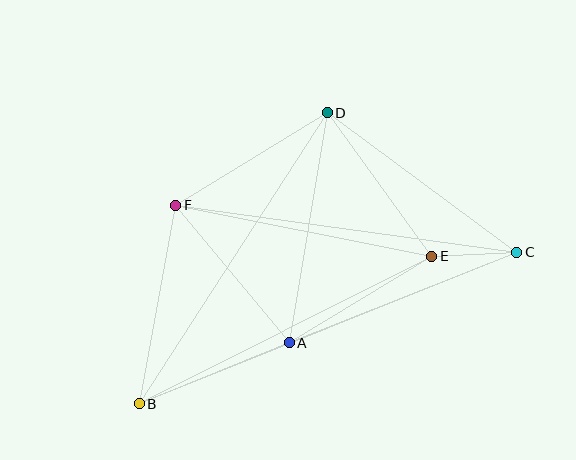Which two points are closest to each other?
Points C and E are closest to each other.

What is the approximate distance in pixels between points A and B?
The distance between A and B is approximately 162 pixels.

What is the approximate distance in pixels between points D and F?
The distance between D and F is approximately 178 pixels.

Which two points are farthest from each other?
Points B and C are farthest from each other.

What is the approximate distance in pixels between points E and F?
The distance between E and F is approximately 261 pixels.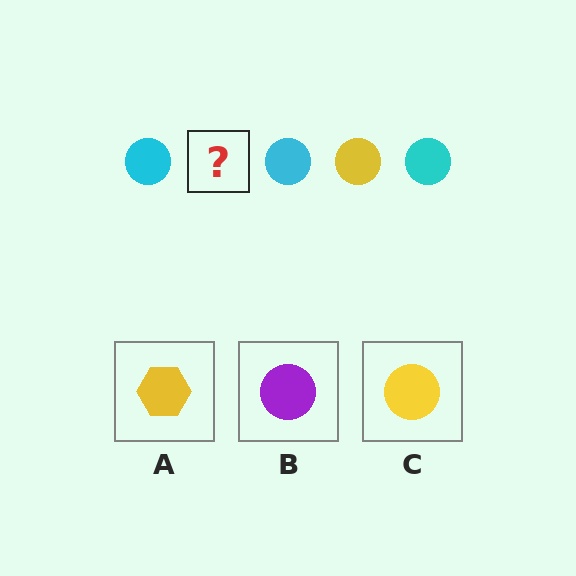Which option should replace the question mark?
Option C.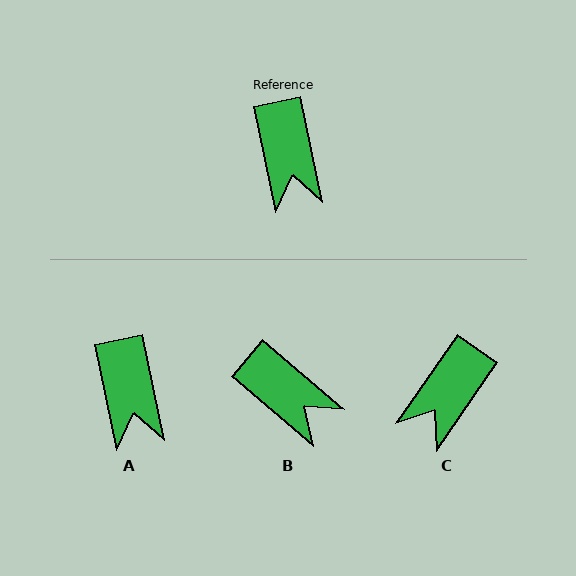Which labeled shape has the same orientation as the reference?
A.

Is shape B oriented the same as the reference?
No, it is off by about 38 degrees.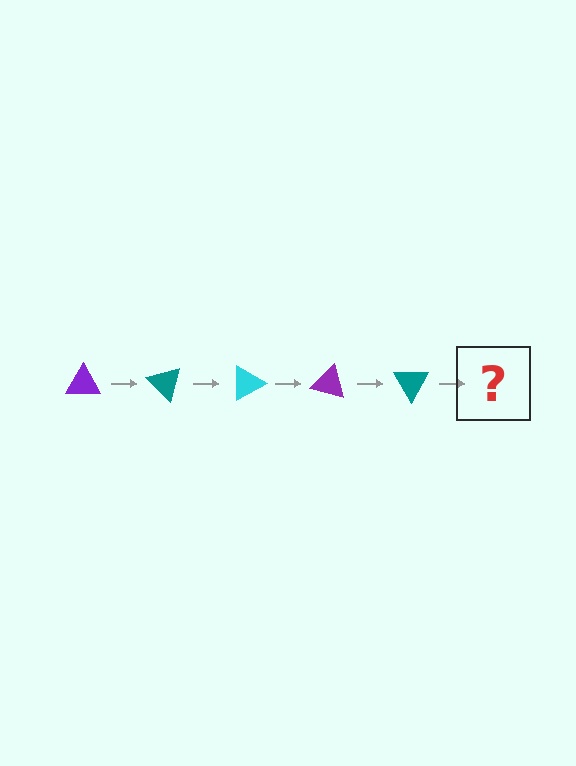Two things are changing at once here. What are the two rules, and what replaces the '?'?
The two rules are that it rotates 45 degrees each step and the color cycles through purple, teal, and cyan. The '?' should be a cyan triangle, rotated 225 degrees from the start.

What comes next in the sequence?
The next element should be a cyan triangle, rotated 225 degrees from the start.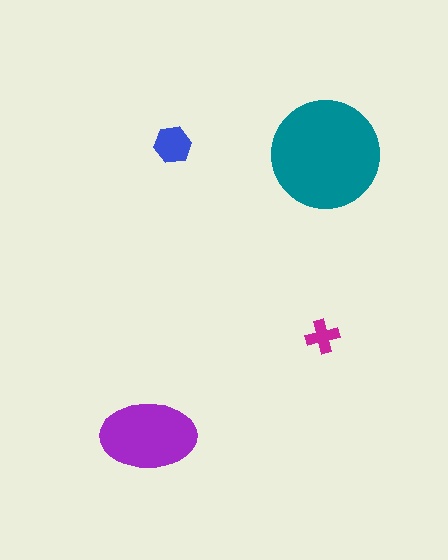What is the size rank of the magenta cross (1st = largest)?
4th.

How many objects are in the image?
There are 4 objects in the image.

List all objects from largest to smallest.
The teal circle, the purple ellipse, the blue hexagon, the magenta cross.